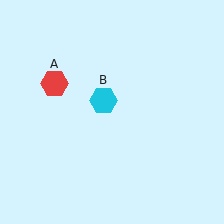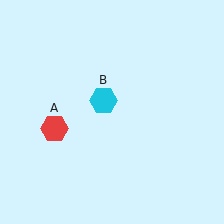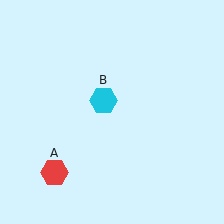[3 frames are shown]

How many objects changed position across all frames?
1 object changed position: red hexagon (object A).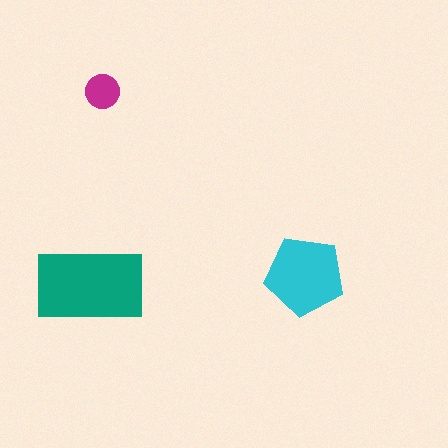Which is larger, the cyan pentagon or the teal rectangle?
The teal rectangle.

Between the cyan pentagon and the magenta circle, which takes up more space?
The cyan pentagon.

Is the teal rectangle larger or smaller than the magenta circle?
Larger.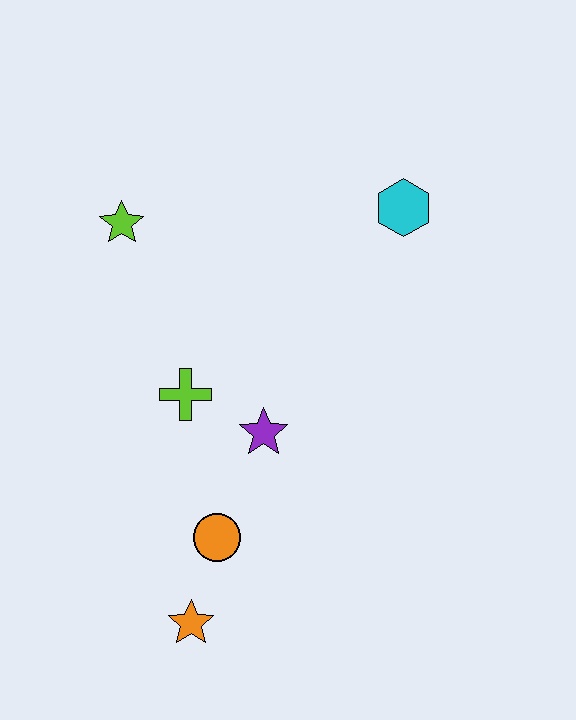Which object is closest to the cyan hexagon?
The purple star is closest to the cyan hexagon.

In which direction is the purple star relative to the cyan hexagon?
The purple star is below the cyan hexagon.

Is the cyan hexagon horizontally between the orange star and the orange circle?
No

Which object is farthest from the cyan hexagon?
The orange star is farthest from the cyan hexagon.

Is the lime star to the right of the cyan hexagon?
No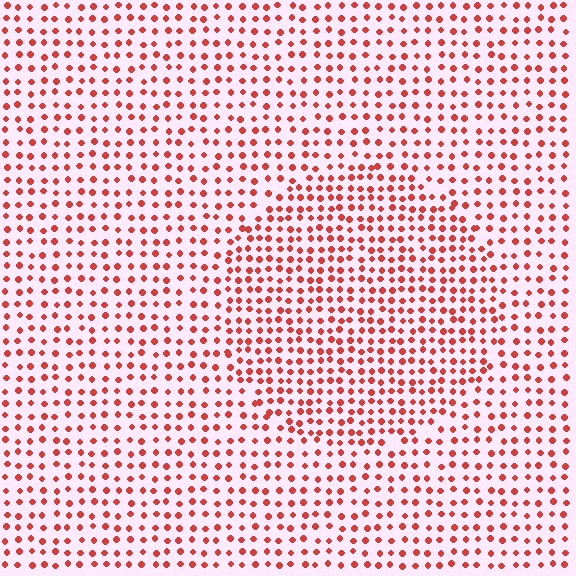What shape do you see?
I see a circle.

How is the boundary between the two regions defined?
The boundary is defined by a change in element density (approximately 1.5x ratio). All elements are the same color, size, and shape.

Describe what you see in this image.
The image contains small red elements arranged at two different densities. A circle-shaped region is visible where the elements are more densely packed than the surrounding area.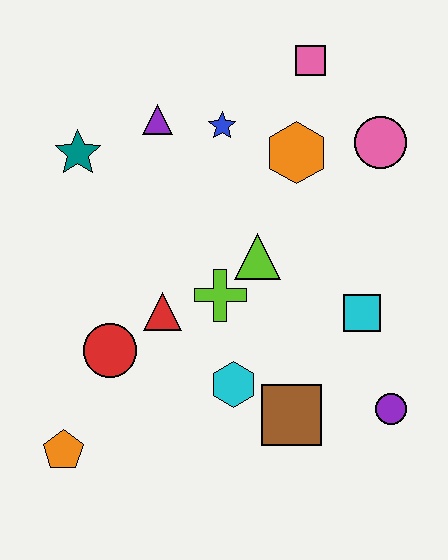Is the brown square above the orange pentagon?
Yes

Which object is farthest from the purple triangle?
The purple circle is farthest from the purple triangle.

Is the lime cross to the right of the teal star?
Yes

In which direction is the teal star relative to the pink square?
The teal star is to the left of the pink square.